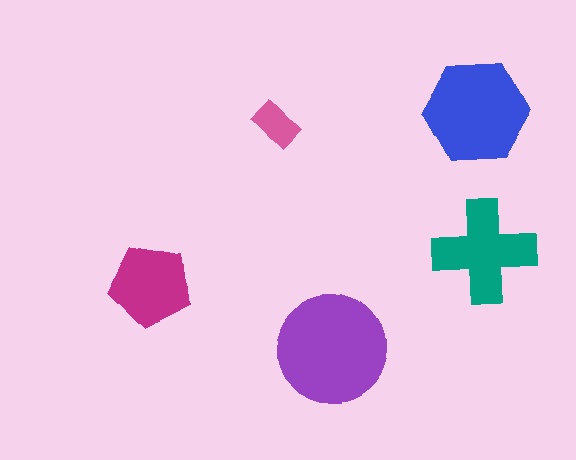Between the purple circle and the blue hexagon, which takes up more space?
The purple circle.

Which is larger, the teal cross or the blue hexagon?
The blue hexagon.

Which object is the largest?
The purple circle.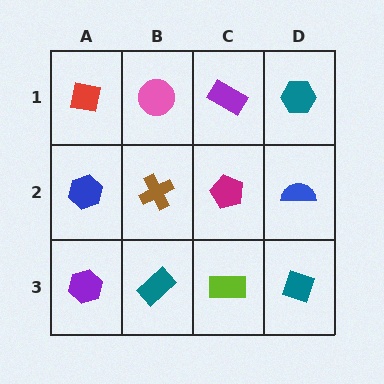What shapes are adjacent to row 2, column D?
A teal hexagon (row 1, column D), a teal diamond (row 3, column D), a magenta pentagon (row 2, column C).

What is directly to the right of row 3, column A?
A teal rectangle.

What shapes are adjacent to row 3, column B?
A brown cross (row 2, column B), a purple hexagon (row 3, column A), a lime rectangle (row 3, column C).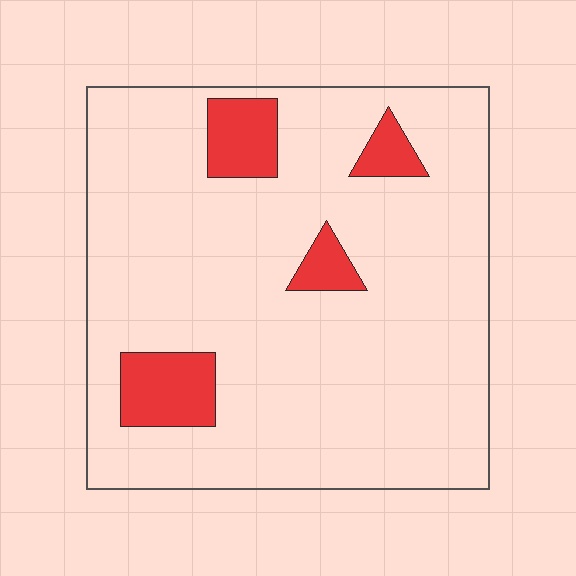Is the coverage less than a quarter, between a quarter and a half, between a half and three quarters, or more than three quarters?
Less than a quarter.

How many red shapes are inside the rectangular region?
4.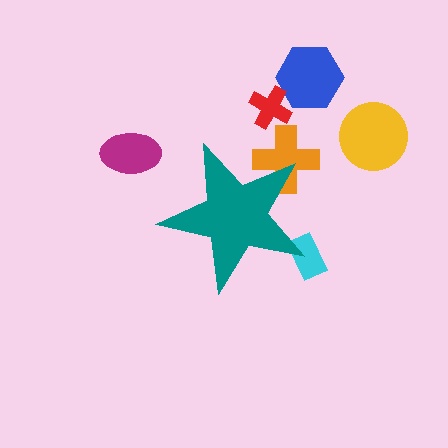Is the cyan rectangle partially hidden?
Yes, the cyan rectangle is partially hidden behind the teal star.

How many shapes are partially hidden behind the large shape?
2 shapes are partially hidden.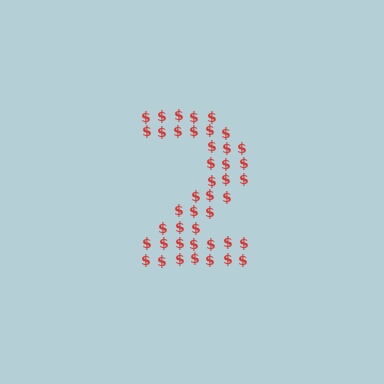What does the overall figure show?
The overall figure shows the digit 2.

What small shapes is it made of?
It is made of small dollar signs.